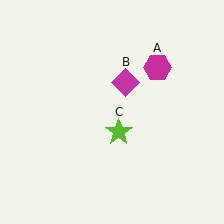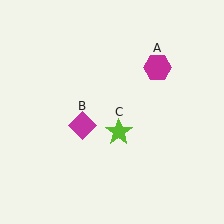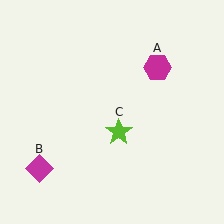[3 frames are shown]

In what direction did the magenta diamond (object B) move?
The magenta diamond (object B) moved down and to the left.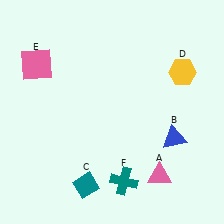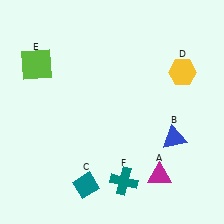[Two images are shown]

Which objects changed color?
A changed from pink to magenta. E changed from pink to lime.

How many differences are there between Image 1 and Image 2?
There are 2 differences between the two images.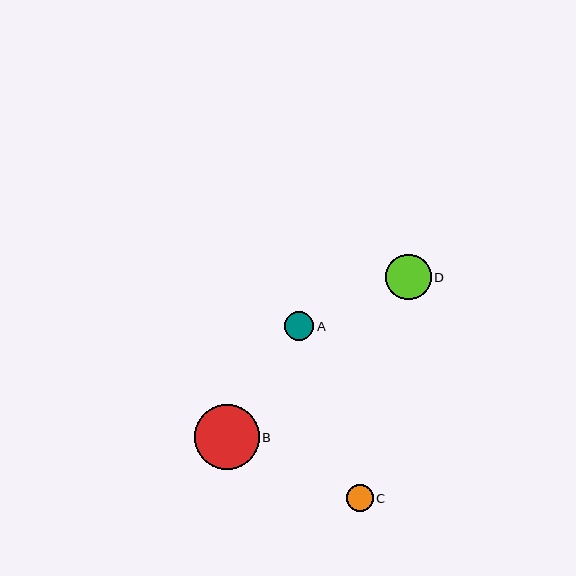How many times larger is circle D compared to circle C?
Circle D is approximately 1.7 times the size of circle C.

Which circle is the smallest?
Circle C is the smallest with a size of approximately 27 pixels.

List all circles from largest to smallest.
From largest to smallest: B, D, A, C.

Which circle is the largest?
Circle B is the largest with a size of approximately 65 pixels.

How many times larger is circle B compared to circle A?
Circle B is approximately 2.2 times the size of circle A.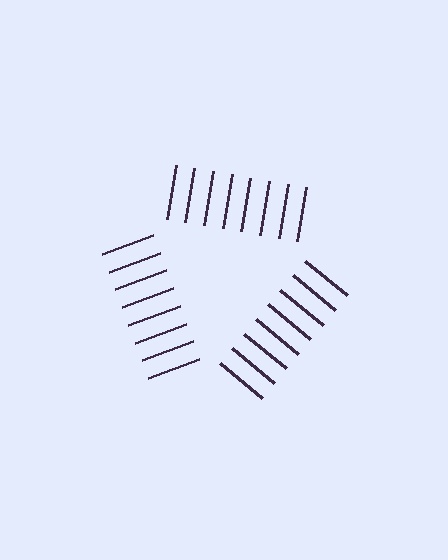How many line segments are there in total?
24 — 8 along each of the 3 edges.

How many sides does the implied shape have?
3 sides — the line-ends trace a triangle.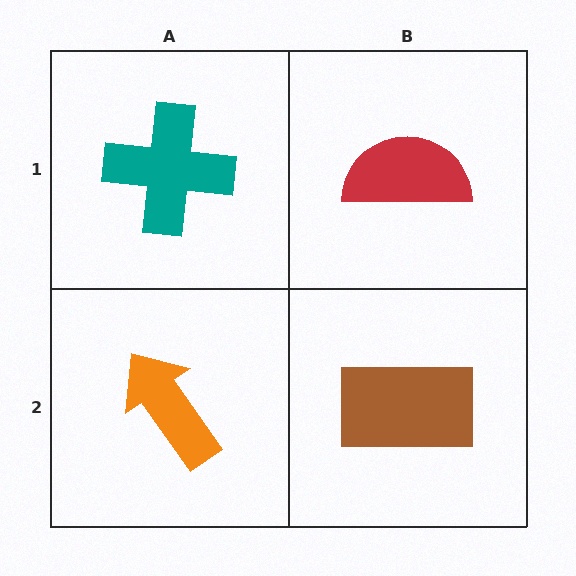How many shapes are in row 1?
2 shapes.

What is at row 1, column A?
A teal cross.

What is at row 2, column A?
An orange arrow.